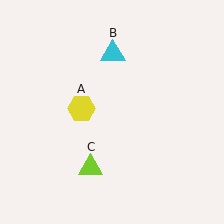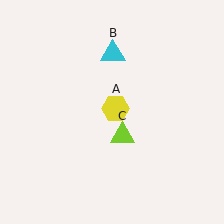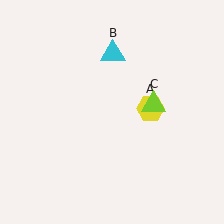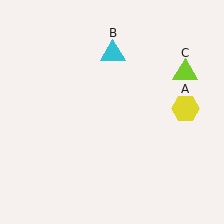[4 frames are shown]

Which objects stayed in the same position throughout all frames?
Cyan triangle (object B) remained stationary.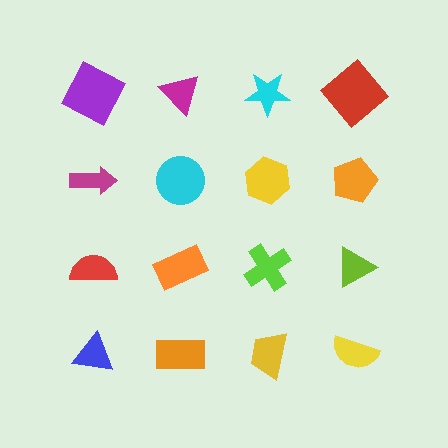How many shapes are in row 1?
4 shapes.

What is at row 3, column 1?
A red semicircle.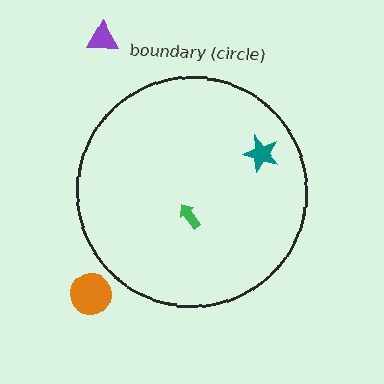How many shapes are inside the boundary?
2 inside, 2 outside.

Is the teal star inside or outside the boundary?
Inside.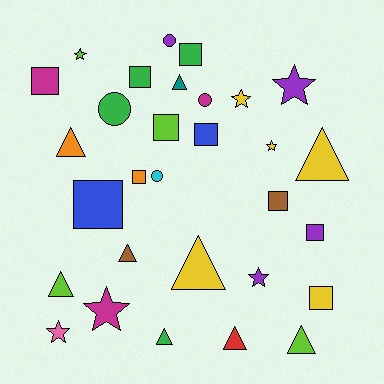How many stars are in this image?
There are 7 stars.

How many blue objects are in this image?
There are 2 blue objects.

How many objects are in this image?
There are 30 objects.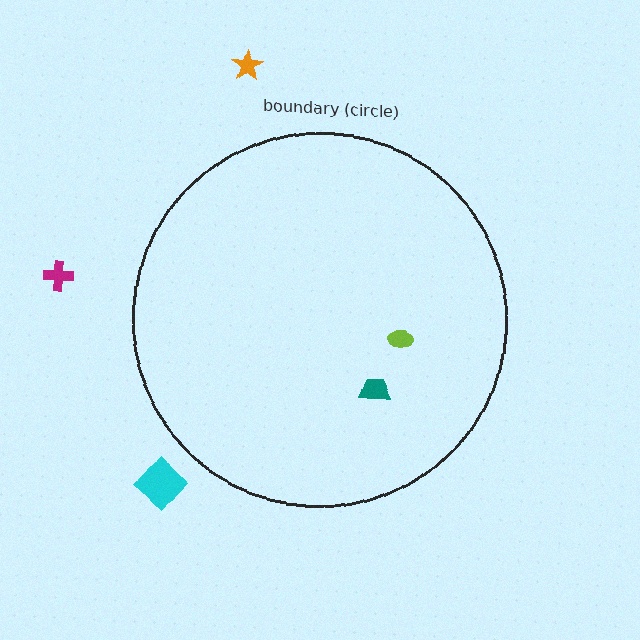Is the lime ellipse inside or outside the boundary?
Inside.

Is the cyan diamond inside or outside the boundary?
Outside.